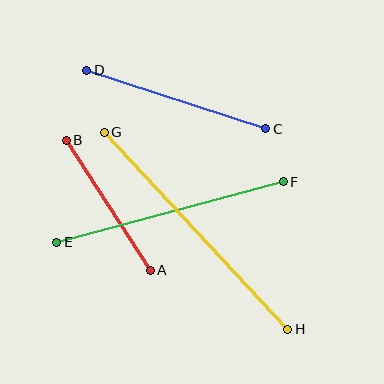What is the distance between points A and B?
The distance is approximately 154 pixels.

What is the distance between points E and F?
The distance is approximately 234 pixels.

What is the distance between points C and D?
The distance is approximately 188 pixels.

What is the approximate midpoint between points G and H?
The midpoint is at approximately (196, 231) pixels.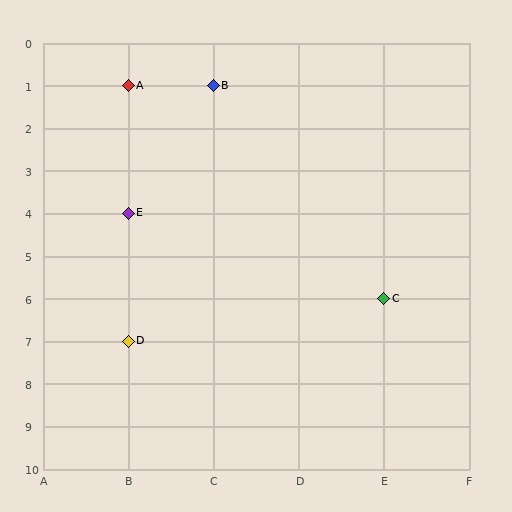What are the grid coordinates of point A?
Point A is at grid coordinates (B, 1).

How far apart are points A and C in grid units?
Points A and C are 3 columns and 5 rows apart (about 5.8 grid units diagonally).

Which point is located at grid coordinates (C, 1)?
Point B is at (C, 1).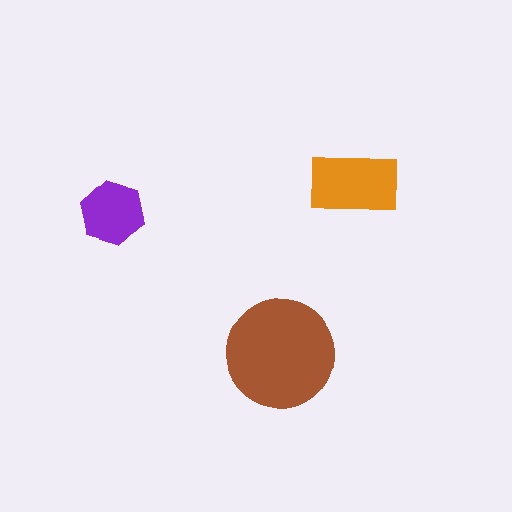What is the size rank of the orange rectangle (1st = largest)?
2nd.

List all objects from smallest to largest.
The purple hexagon, the orange rectangle, the brown circle.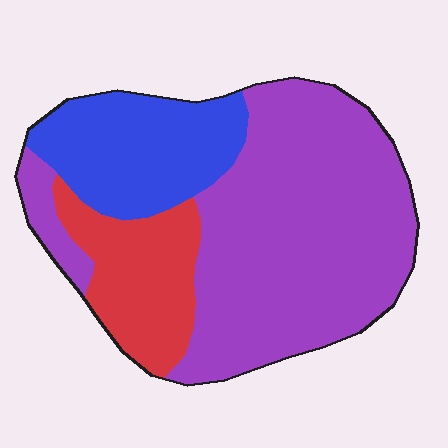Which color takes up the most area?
Purple, at roughly 60%.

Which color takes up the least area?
Red, at roughly 20%.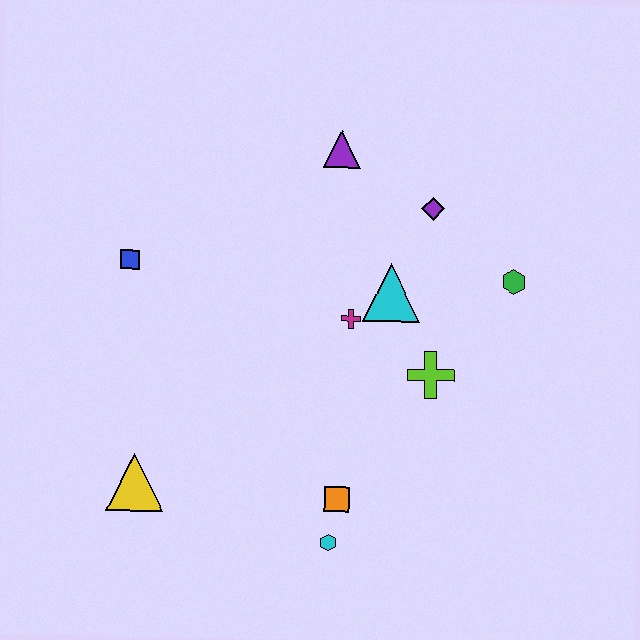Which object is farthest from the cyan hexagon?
The purple triangle is farthest from the cyan hexagon.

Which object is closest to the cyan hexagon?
The orange square is closest to the cyan hexagon.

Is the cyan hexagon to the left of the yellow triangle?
No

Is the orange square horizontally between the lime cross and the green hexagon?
No